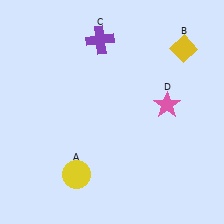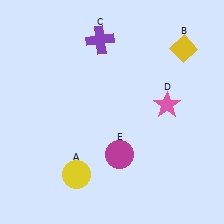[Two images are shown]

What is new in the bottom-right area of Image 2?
A magenta circle (E) was added in the bottom-right area of Image 2.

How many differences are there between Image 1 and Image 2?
There is 1 difference between the two images.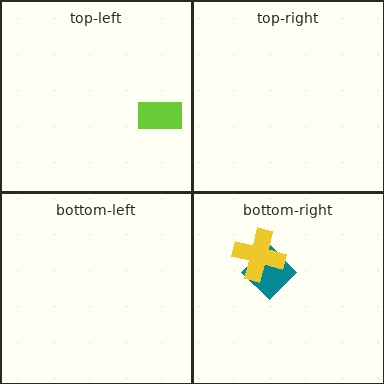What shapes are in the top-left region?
The lime rectangle.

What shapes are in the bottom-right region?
The teal diamond, the yellow cross.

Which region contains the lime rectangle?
The top-left region.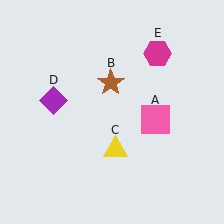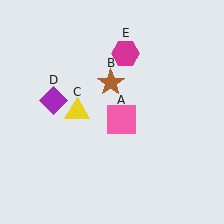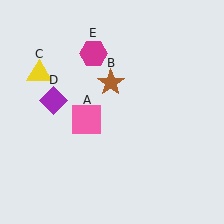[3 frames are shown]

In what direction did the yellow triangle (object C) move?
The yellow triangle (object C) moved up and to the left.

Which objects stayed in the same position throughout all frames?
Brown star (object B) and purple diamond (object D) remained stationary.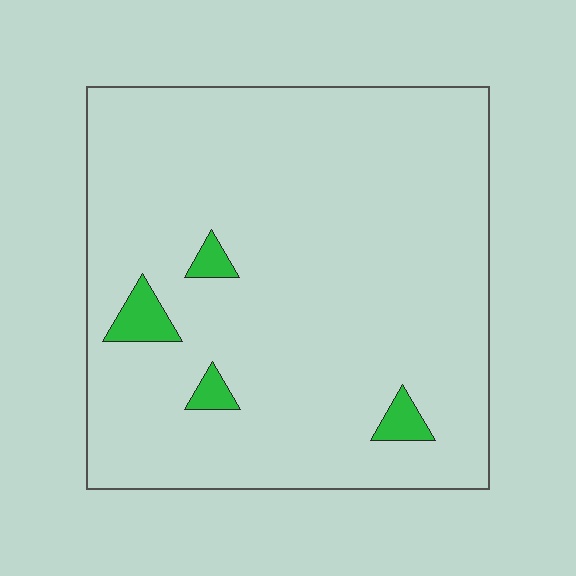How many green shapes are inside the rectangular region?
4.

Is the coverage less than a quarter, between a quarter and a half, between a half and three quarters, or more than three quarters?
Less than a quarter.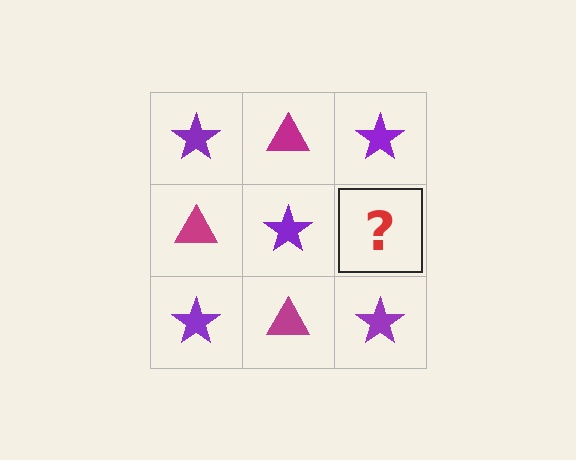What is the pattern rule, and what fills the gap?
The rule is that it alternates purple star and magenta triangle in a checkerboard pattern. The gap should be filled with a magenta triangle.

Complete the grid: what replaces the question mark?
The question mark should be replaced with a magenta triangle.